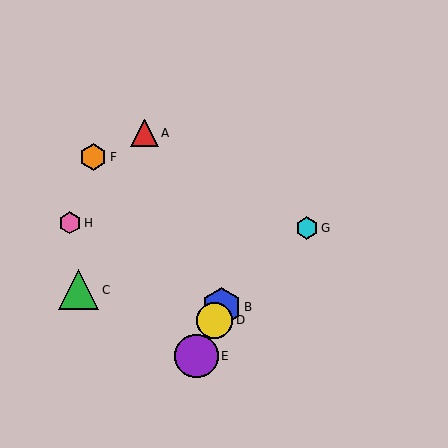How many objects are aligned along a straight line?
3 objects (B, D, E) are aligned along a straight line.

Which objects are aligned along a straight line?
Objects B, D, E are aligned along a straight line.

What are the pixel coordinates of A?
Object A is at (144, 133).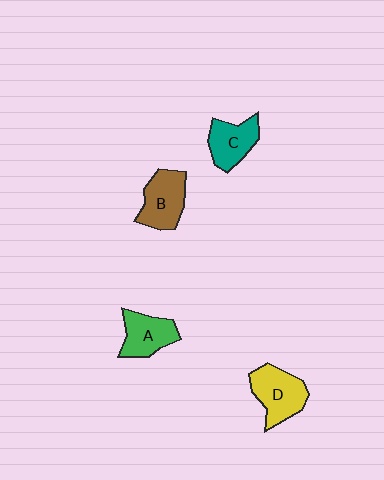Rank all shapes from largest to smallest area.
From largest to smallest: D (yellow), B (brown), A (green), C (teal).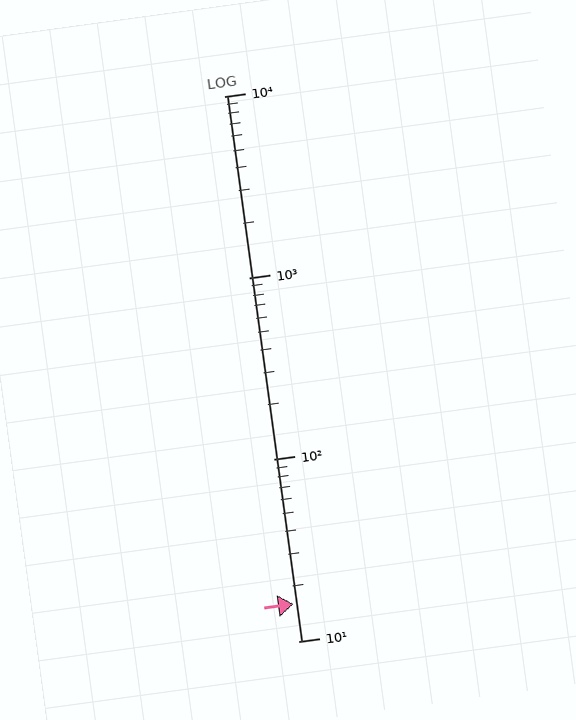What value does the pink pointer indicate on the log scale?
The pointer indicates approximately 16.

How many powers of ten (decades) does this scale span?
The scale spans 3 decades, from 10 to 10000.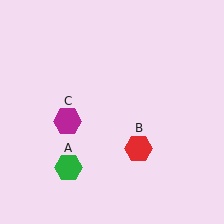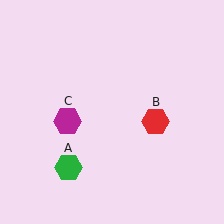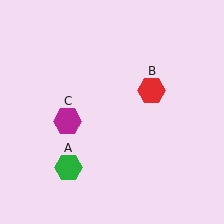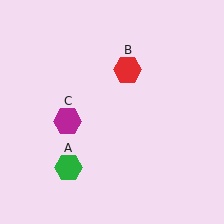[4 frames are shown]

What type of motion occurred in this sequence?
The red hexagon (object B) rotated counterclockwise around the center of the scene.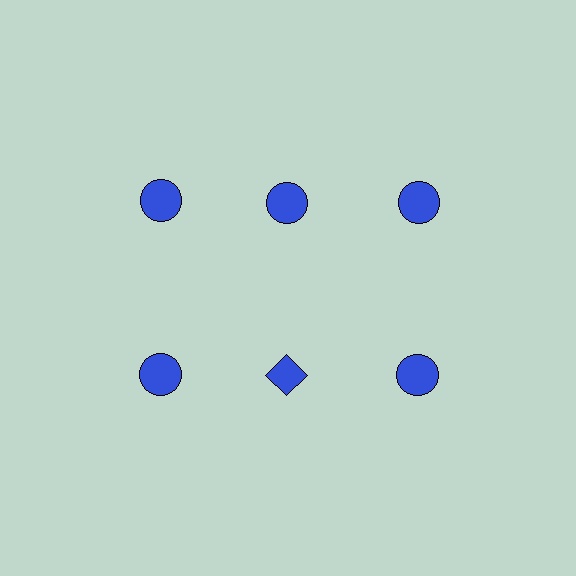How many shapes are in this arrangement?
There are 6 shapes arranged in a grid pattern.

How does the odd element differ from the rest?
It has a different shape: diamond instead of circle.